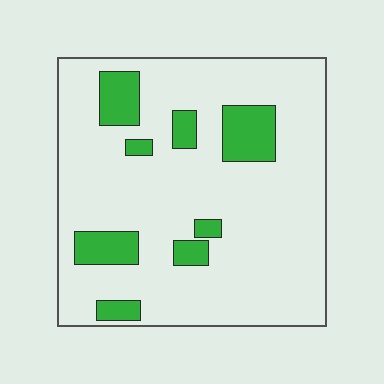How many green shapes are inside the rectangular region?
8.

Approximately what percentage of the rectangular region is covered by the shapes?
Approximately 15%.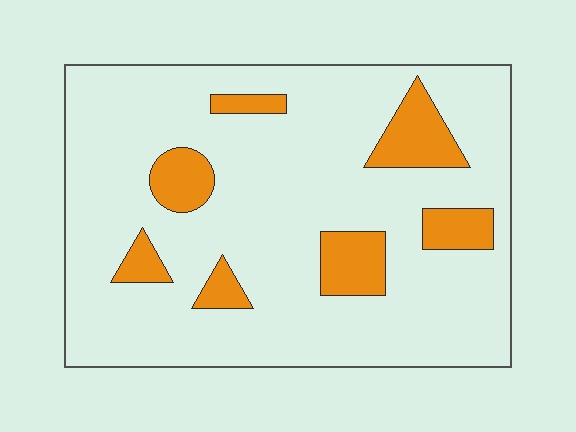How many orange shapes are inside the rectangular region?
7.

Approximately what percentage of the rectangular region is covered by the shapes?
Approximately 15%.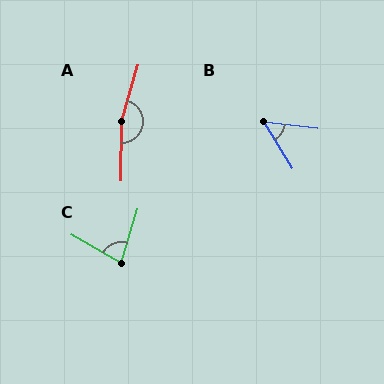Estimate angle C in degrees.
Approximately 77 degrees.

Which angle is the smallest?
B, at approximately 51 degrees.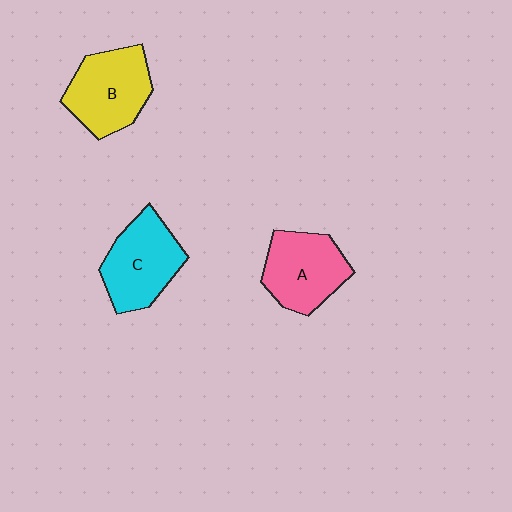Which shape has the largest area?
Shape B (yellow).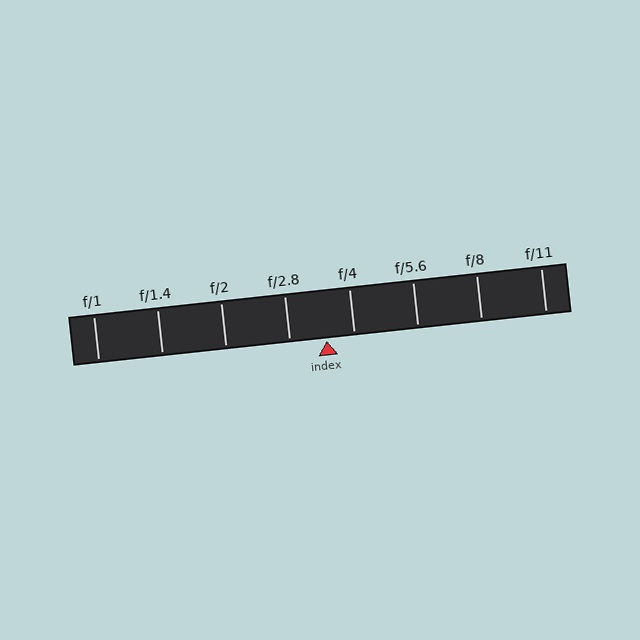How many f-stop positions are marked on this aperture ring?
There are 8 f-stop positions marked.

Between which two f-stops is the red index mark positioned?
The index mark is between f/2.8 and f/4.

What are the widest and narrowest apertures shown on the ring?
The widest aperture shown is f/1 and the narrowest is f/11.